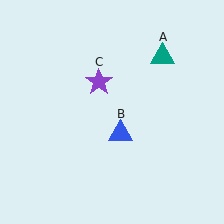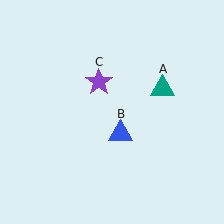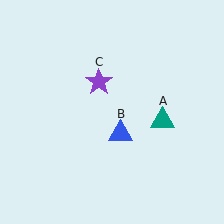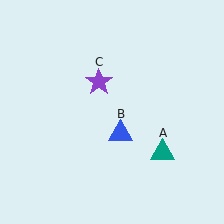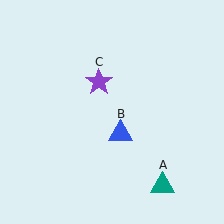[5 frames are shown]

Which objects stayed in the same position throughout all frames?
Blue triangle (object B) and purple star (object C) remained stationary.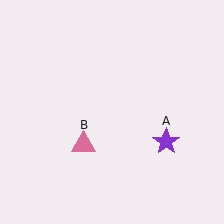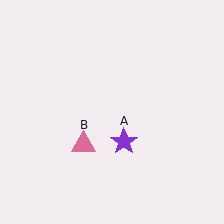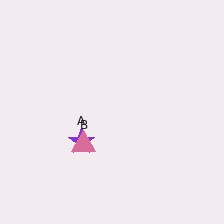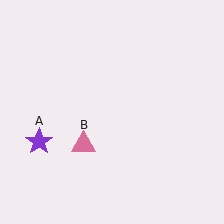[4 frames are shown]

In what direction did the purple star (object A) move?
The purple star (object A) moved left.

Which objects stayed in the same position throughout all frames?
Pink triangle (object B) remained stationary.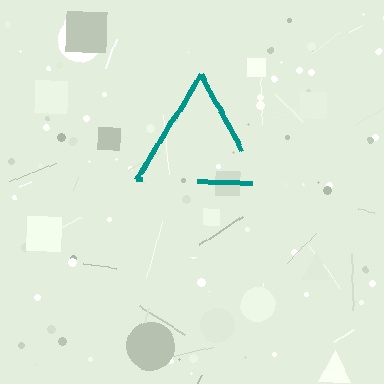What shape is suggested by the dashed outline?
The dashed outline suggests a triangle.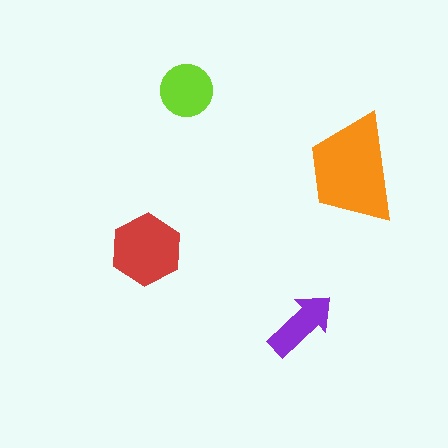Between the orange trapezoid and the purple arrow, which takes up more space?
The orange trapezoid.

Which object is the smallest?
The purple arrow.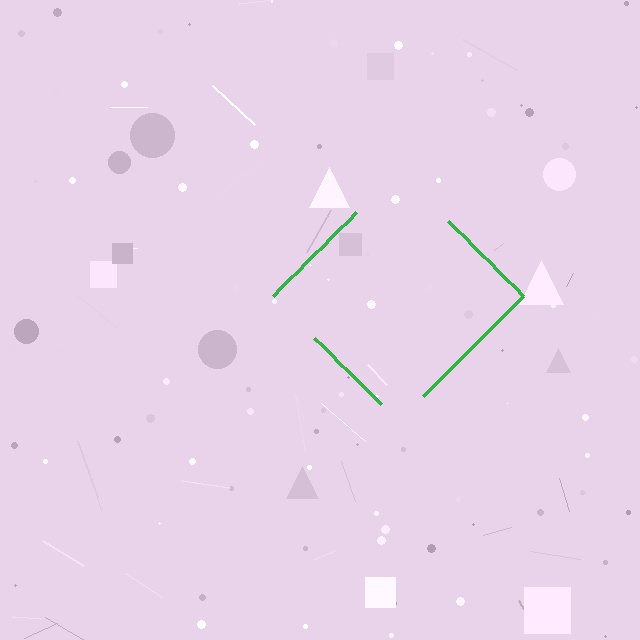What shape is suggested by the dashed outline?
The dashed outline suggests a diamond.